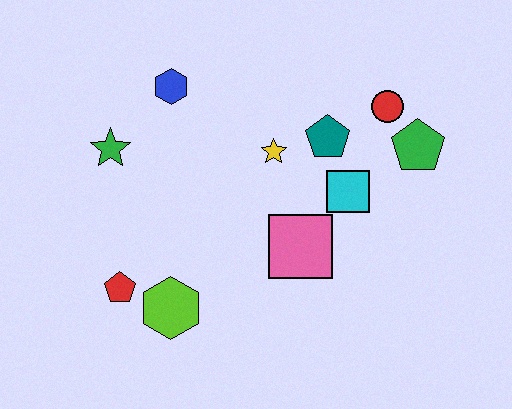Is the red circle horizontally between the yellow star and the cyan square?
No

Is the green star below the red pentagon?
No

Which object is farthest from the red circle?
The red pentagon is farthest from the red circle.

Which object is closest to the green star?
The blue hexagon is closest to the green star.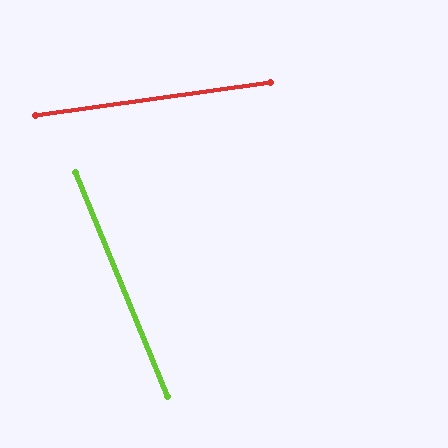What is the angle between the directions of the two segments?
Approximately 76 degrees.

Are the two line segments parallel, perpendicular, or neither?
Neither parallel nor perpendicular — they differ by about 76°.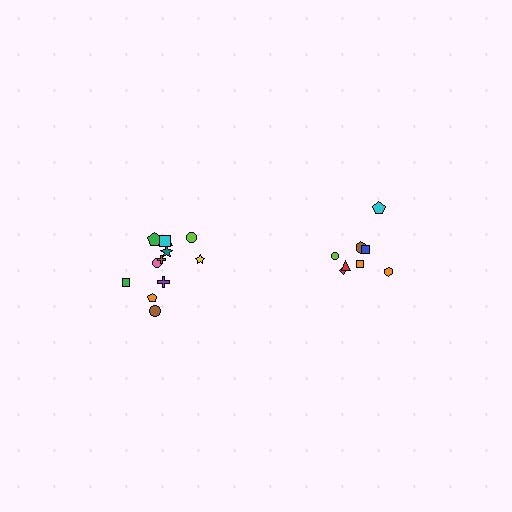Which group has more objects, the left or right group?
The left group.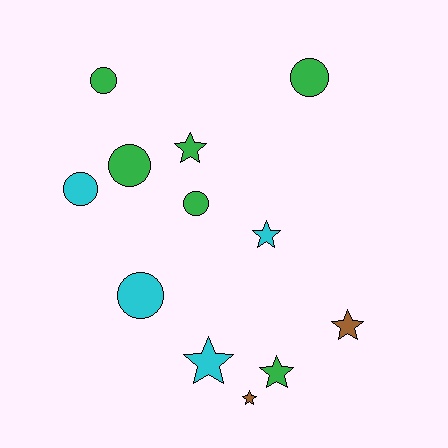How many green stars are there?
There are 2 green stars.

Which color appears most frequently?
Green, with 6 objects.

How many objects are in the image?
There are 12 objects.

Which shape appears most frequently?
Circle, with 6 objects.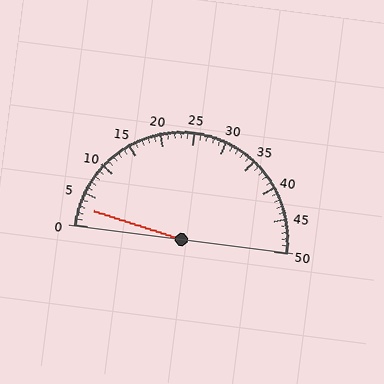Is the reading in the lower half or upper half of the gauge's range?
The reading is in the lower half of the range (0 to 50).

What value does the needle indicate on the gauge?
The needle indicates approximately 3.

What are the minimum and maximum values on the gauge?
The gauge ranges from 0 to 50.